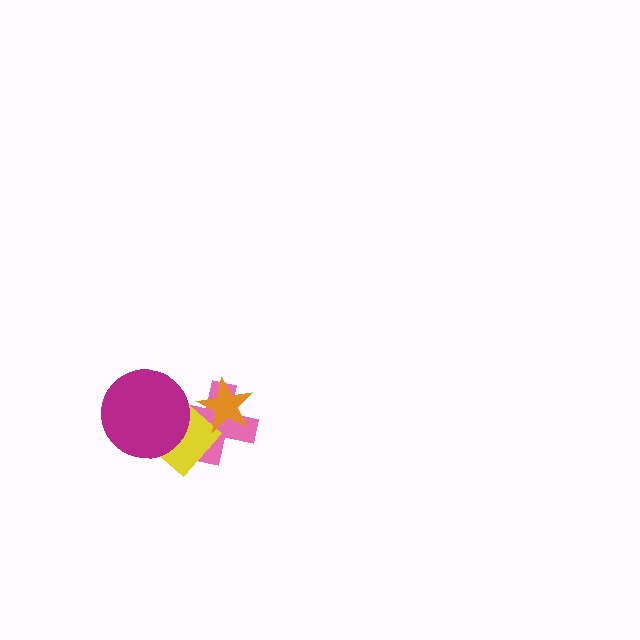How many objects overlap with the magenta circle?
2 objects overlap with the magenta circle.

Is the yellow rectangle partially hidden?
Yes, it is partially covered by another shape.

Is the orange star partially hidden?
No, no other shape covers it.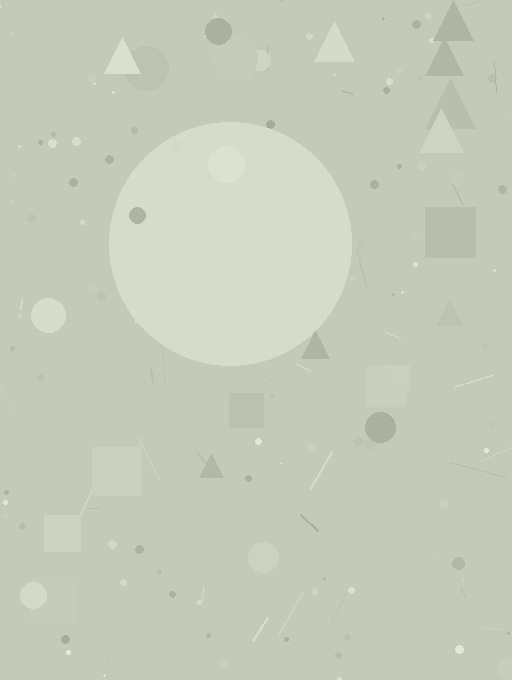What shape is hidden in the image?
A circle is hidden in the image.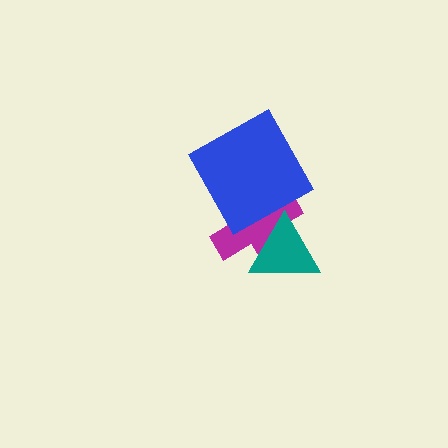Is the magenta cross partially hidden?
Yes, it is partially covered by another shape.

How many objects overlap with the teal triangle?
1 object overlaps with the teal triangle.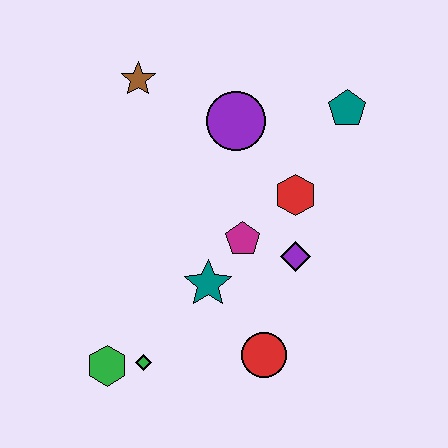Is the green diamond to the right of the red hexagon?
No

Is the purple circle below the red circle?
No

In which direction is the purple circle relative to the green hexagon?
The purple circle is above the green hexagon.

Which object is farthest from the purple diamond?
The brown star is farthest from the purple diamond.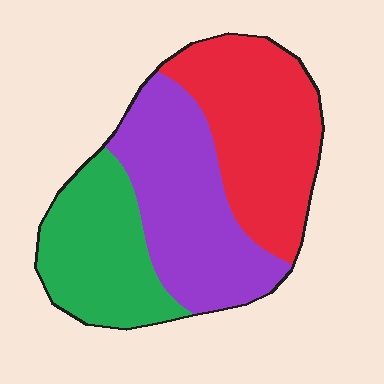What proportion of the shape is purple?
Purple covers around 35% of the shape.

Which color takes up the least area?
Green, at roughly 25%.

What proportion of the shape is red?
Red takes up about three eighths (3/8) of the shape.